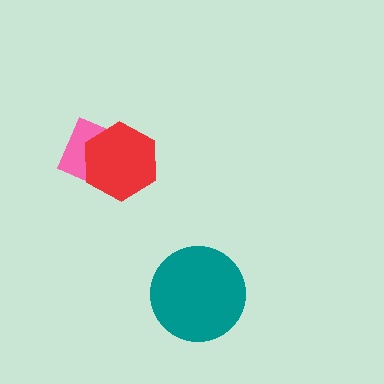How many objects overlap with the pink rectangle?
1 object overlaps with the pink rectangle.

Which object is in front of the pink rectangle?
The red hexagon is in front of the pink rectangle.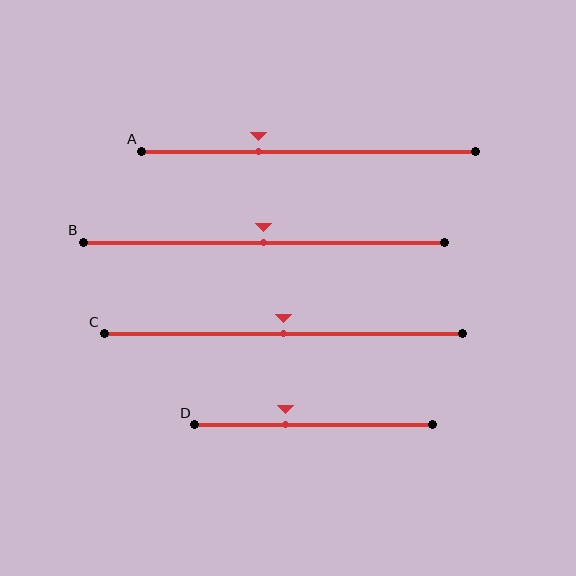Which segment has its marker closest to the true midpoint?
Segment B has its marker closest to the true midpoint.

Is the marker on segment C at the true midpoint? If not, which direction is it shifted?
Yes, the marker on segment C is at the true midpoint.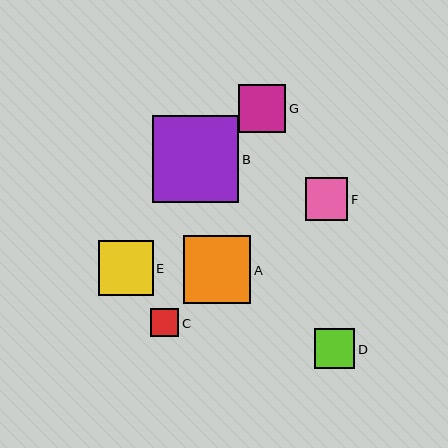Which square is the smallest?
Square C is the smallest with a size of approximately 28 pixels.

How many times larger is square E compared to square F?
Square E is approximately 1.3 times the size of square F.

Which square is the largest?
Square B is the largest with a size of approximately 87 pixels.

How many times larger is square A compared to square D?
Square A is approximately 1.7 times the size of square D.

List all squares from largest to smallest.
From largest to smallest: B, A, E, G, F, D, C.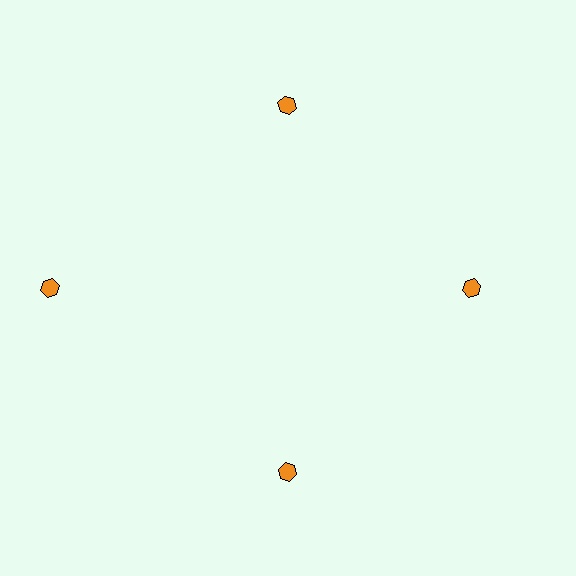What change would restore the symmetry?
The symmetry would be restored by moving it inward, back onto the ring so that all 4 hexagons sit at equal angles and equal distance from the center.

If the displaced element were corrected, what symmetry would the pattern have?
It would have 4-fold rotational symmetry — the pattern would map onto itself every 90 degrees.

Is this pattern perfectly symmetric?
No. The 4 orange hexagons are arranged in a ring, but one element near the 9 o'clock position is pushed outward from the center, breaking the 4-fold rotational symmetry.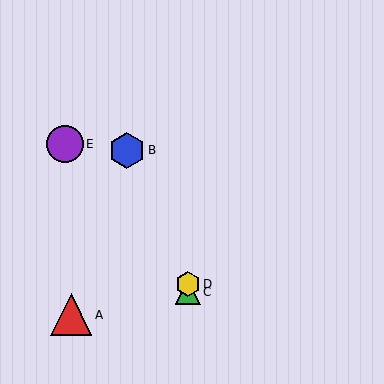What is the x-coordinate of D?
Object D is at x≈188.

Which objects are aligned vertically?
Objects C, D are aligned vertically.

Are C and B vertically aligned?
No, C is at x≈188 and B is at x≈127.